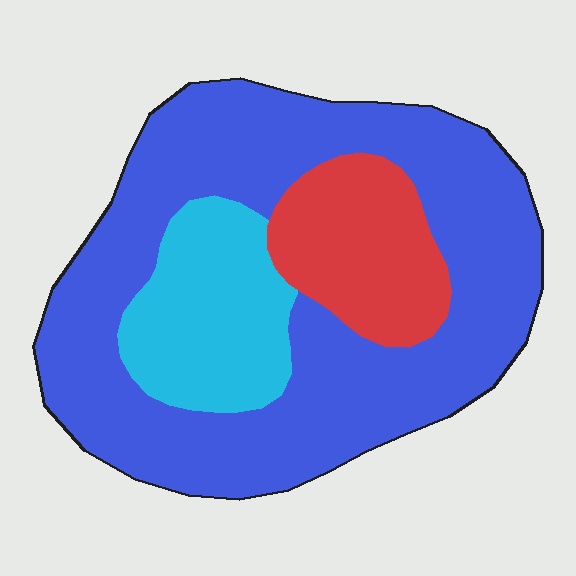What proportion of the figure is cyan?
Cyan takes up about one sixth (1/6) of the figure.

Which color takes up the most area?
Blue, at roughly 65%.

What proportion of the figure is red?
Red takes up about one sixth (1/6) of the figure.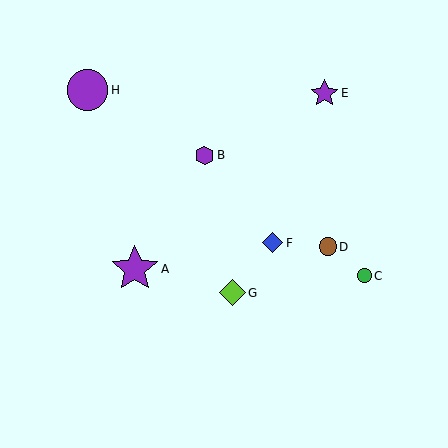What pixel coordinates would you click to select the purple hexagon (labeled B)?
Click at (205, 155) to select the purple hexagon B.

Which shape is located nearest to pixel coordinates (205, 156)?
The purple hexagon (labeled B) at (205, 155) is nearest to that location.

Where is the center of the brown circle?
The center of the brown circle is at (328, 247).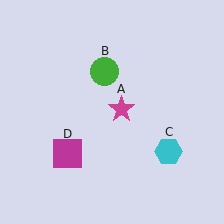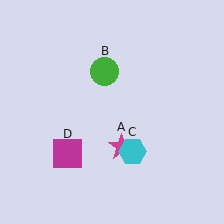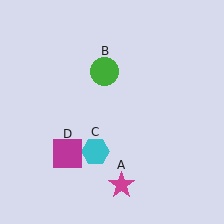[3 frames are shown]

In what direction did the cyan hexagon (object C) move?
The cyan hexagon (object C) moved left.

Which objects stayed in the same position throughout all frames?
Green circle (object B) and magenta square (object D) remained stationary.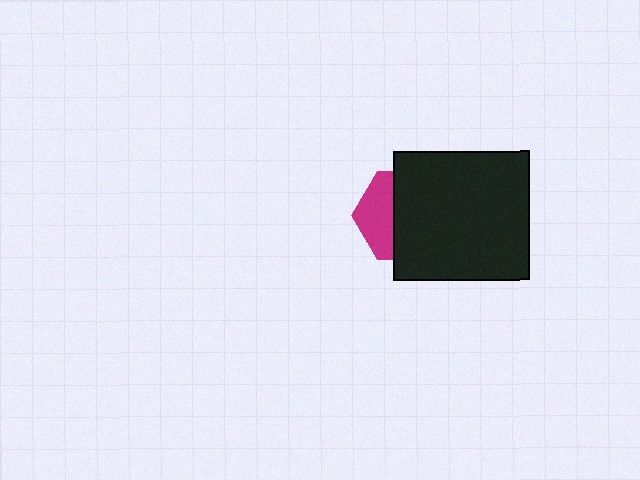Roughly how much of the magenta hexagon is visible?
A small part of it is visible (roughly 38%).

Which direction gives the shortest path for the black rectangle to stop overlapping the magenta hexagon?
Moving right gives the shortest separation.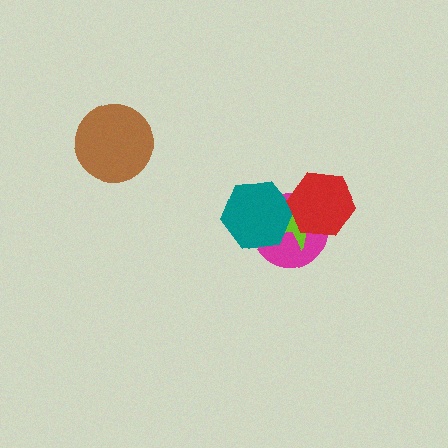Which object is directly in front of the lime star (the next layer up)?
The teal hexagon is directly in front of the lime star.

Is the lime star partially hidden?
Yes, it is partially covered by another shape.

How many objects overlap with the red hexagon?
2 objects overlap with the red hexagon.